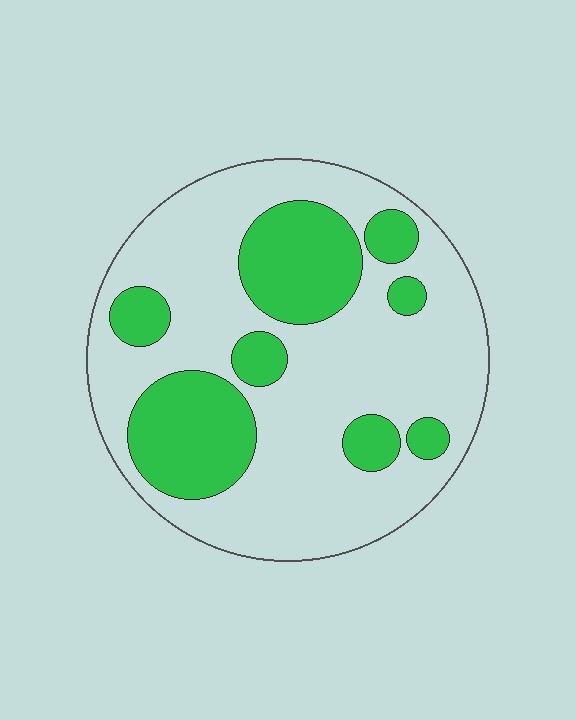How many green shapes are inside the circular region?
8.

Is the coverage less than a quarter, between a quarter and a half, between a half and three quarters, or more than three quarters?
Between a quarter and a half.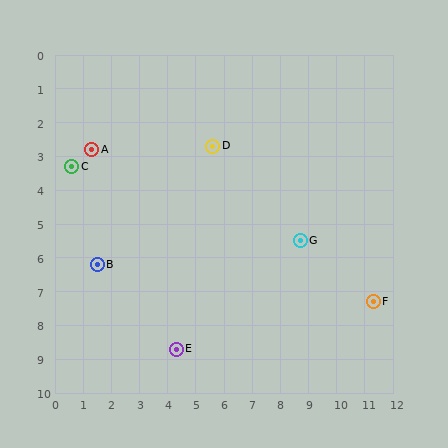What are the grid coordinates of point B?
Point B is at approximately (1.5, 6.2).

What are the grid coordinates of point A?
Point A is at approximately (1.3, 2.8).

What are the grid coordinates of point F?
Point F is at approximately (11.3, 7.3).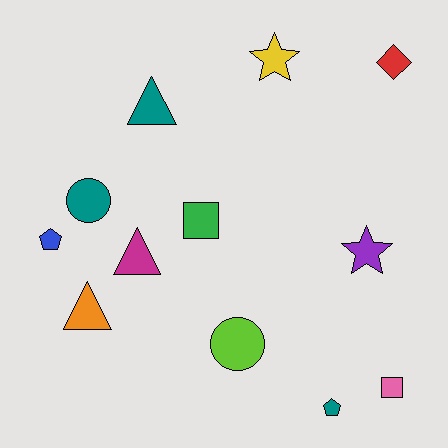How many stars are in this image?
There are 2 stars.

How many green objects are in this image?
There is 1 green object.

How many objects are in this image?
There are 12 objects.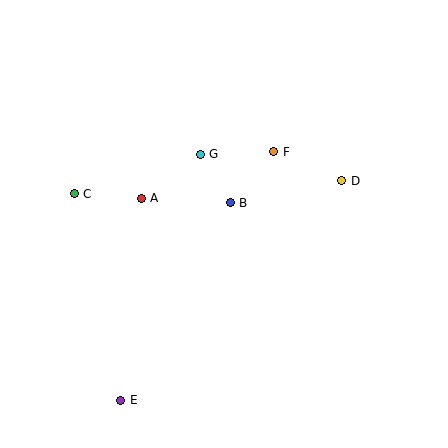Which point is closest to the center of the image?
Point B at (230, 203) is closest to the center.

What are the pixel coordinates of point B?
Point B is at (230, 203).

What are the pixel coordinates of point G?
Point G is at (200, 154).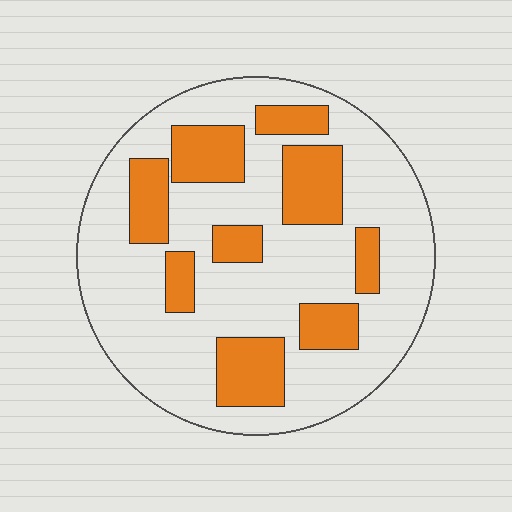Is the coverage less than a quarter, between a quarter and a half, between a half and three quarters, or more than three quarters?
Between a quarter and a half.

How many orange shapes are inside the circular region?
9.